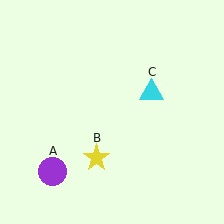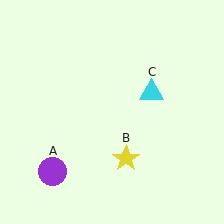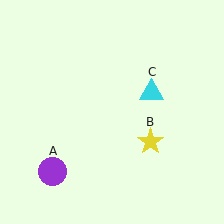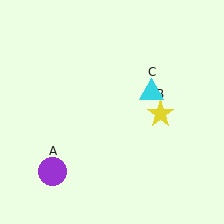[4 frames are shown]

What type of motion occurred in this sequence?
The yellow star (object B) rotated counterclockwise around the center of the scene.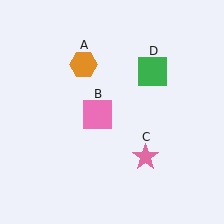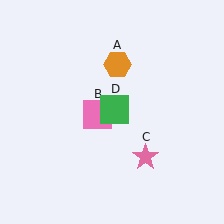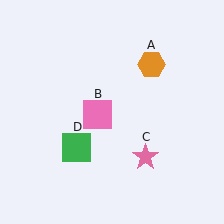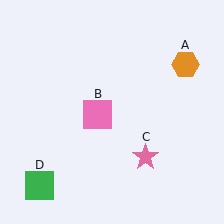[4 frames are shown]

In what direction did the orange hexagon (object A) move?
The orange hexagon (object A) moved right.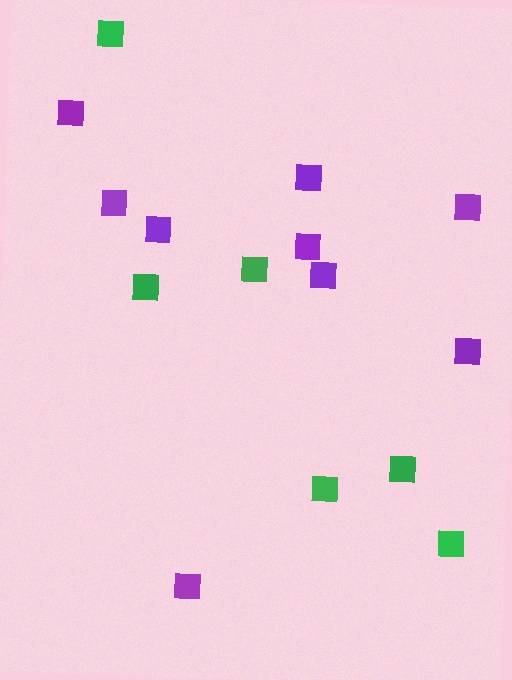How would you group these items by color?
There are 2 groups: one group of purple squares (9) and one group of green squares (6).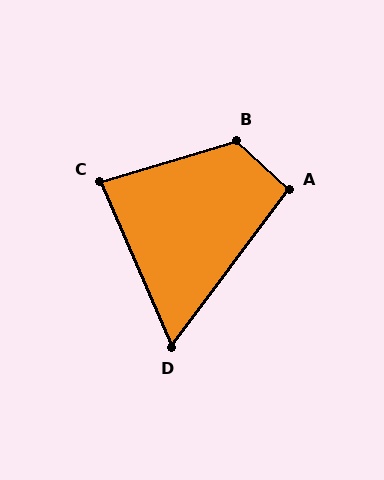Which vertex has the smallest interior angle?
D, at approximately 60 degrees.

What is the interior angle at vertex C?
Approximately 83 degrees (acute).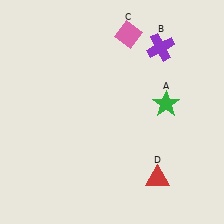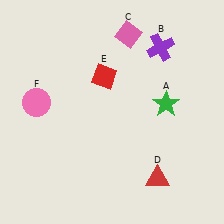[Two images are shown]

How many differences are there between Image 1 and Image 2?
There are 2 differences between the two images.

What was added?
A red diamond (E), a pink circle (F) were added in Image 2.